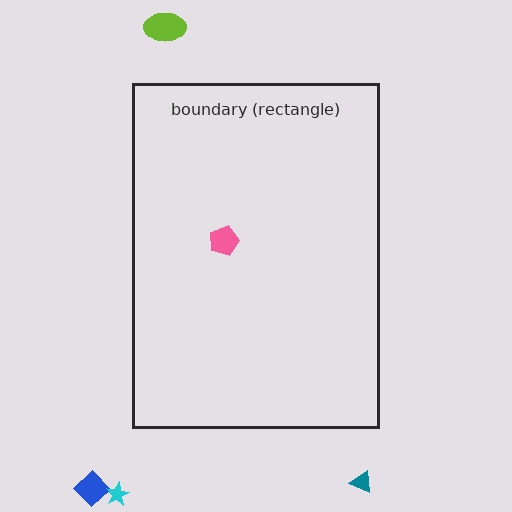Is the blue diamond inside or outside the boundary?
Outside.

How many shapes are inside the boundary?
1 inside, 4 outside.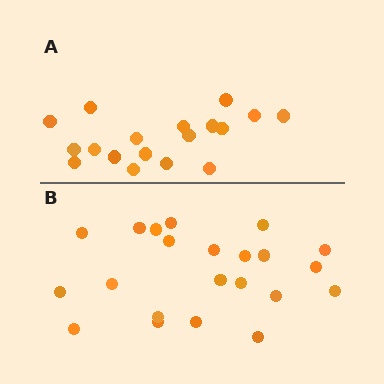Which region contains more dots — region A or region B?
Region B (the bottom region) has more dots.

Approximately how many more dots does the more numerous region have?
Region B has about 4 more dots than region A.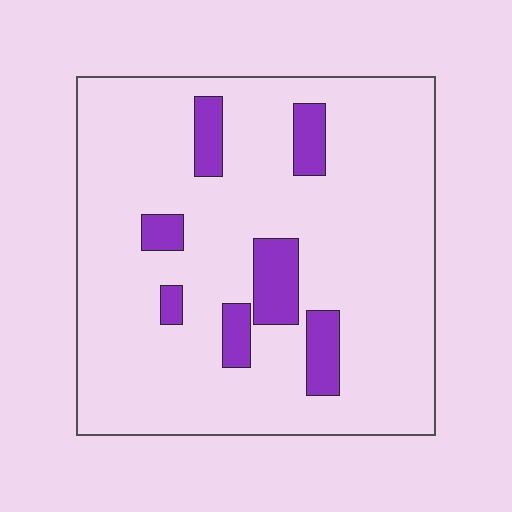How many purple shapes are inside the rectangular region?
7.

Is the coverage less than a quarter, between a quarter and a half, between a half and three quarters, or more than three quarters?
Less than a quarter.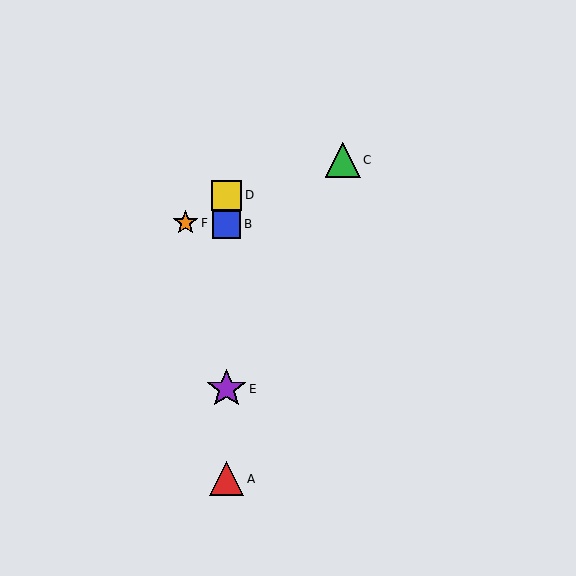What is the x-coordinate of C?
Object C is at x≈343.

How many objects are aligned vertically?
4 objects (A, B, D, E) are aligned vertically.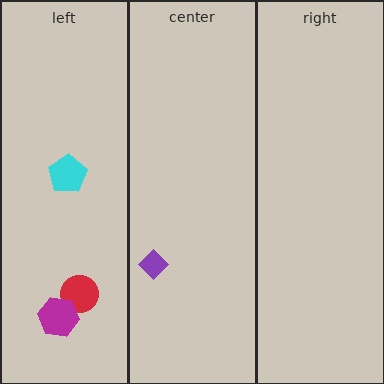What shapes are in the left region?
The cyan pentagon, the red circle, the magenta hexagon.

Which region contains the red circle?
The left region.